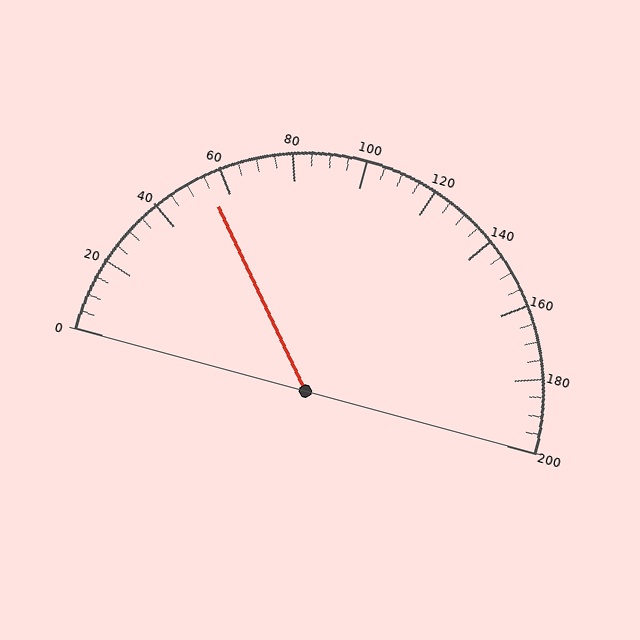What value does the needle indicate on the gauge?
The needle indicates approximately 55.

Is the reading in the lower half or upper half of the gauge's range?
The reading is in the lower half of the range (0 to 200).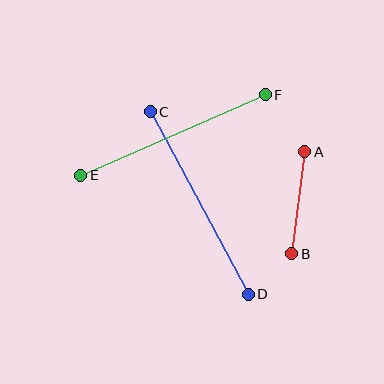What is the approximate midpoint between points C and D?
The midpoint is at approximately (199, 203) pixels.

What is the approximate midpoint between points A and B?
The midpoint is at approximately (298, 203) pixels.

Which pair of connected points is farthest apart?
Points C and D are farthest apart.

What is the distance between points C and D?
The distance is approximately 207 pixels.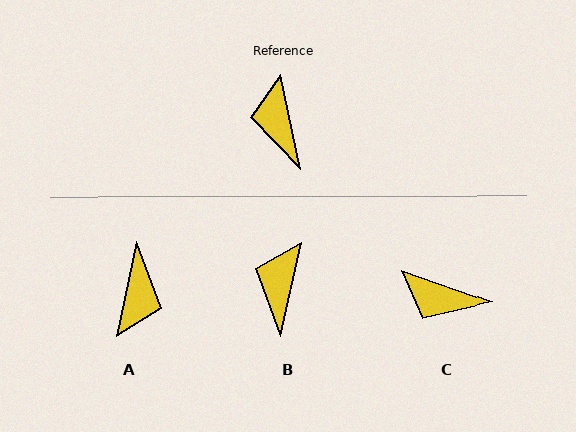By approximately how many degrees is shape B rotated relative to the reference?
Approximately 25 degrees clockwise.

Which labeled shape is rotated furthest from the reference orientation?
A, about 157 degrees away.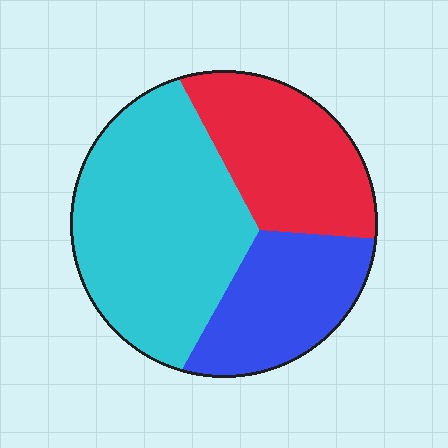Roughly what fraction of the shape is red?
Red takes up about one quarter (1/4) of the shape.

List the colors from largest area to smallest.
From largest to smallest: cyan, red, blue.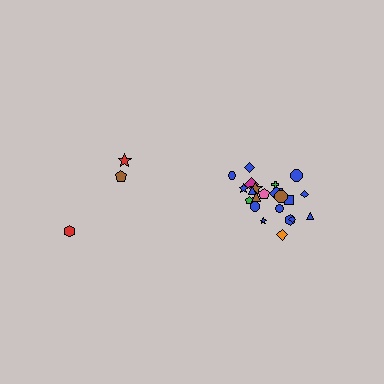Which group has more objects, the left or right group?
The right group.